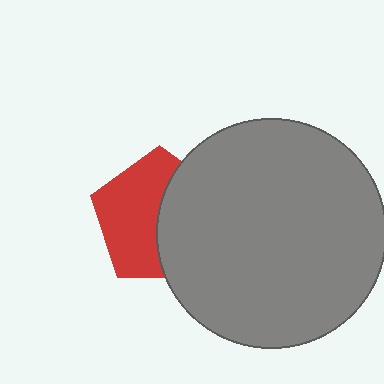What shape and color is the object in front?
The object in front is a gray circle.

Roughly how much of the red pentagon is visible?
About half of it is visible (roughly 54%).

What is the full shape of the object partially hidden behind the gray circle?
The partially hidden object is a red pentagon.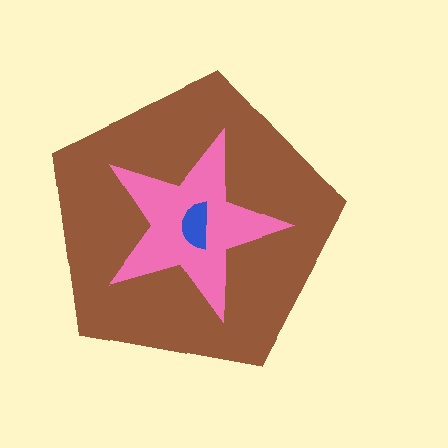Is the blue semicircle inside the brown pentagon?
Yes.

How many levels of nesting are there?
3.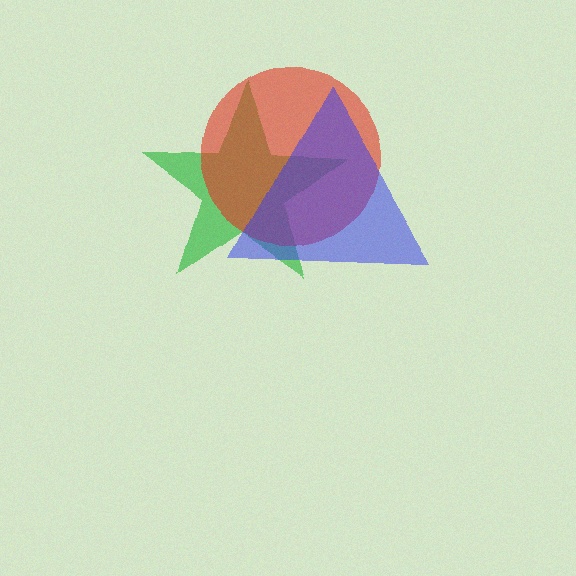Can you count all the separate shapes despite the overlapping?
Yes, there are 3 separate shapes.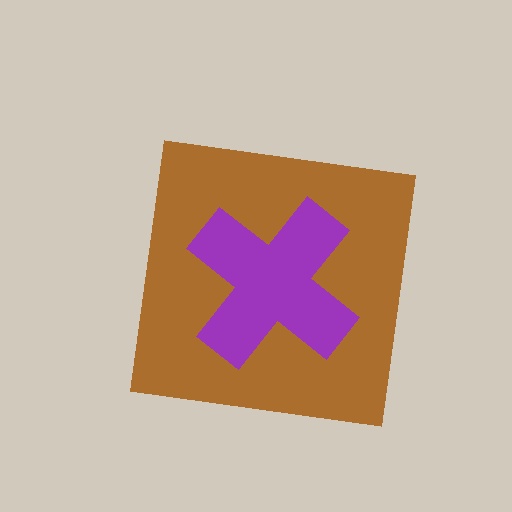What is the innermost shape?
The purple cross.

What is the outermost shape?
The brown square.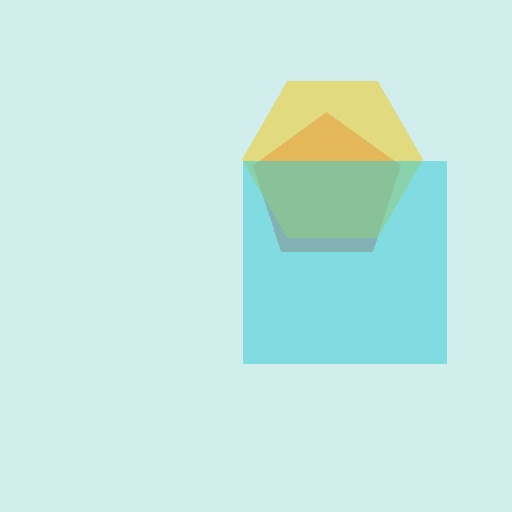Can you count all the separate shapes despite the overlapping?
Yes, there are 3 separate shapes.